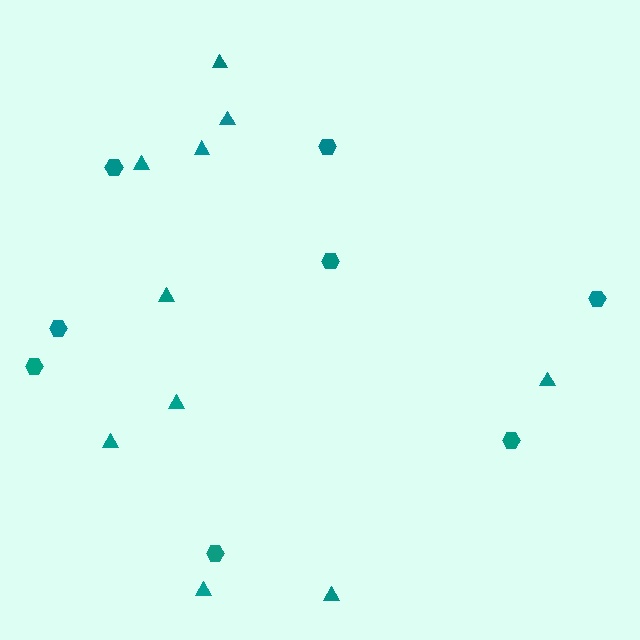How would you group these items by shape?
There are 2 groups: one group of triangles (10) and one group of hexagons (8).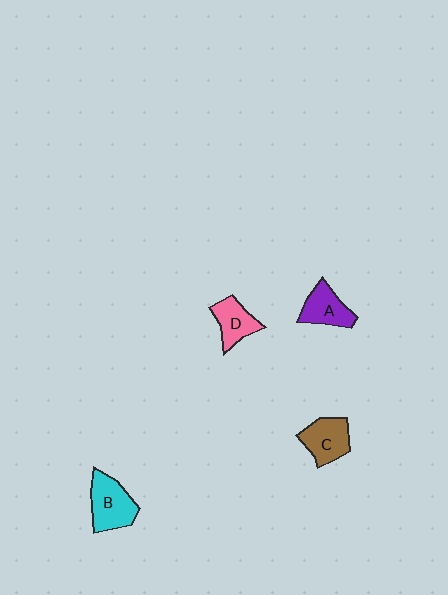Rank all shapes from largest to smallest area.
From largest to smallest: B (cyan), C (brown), A (purple), D (pink).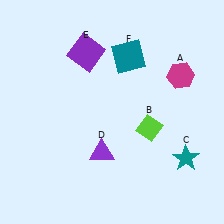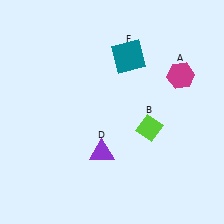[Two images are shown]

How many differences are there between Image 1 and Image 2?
There are 2 differences between the two images.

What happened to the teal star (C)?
The teal star (C) was removed in Image 2. It was in the bottom-right area of Image 1.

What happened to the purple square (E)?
The purple square (E) was removed in Image 2. It was in the top-left area of Image 1.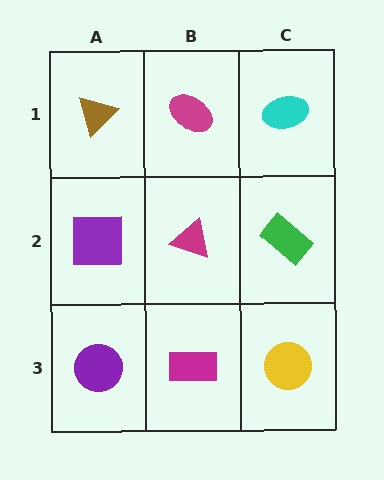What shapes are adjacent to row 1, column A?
A purple square (row 2, column A), a magenta ellipse (row 1, column B).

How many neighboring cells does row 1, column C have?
2.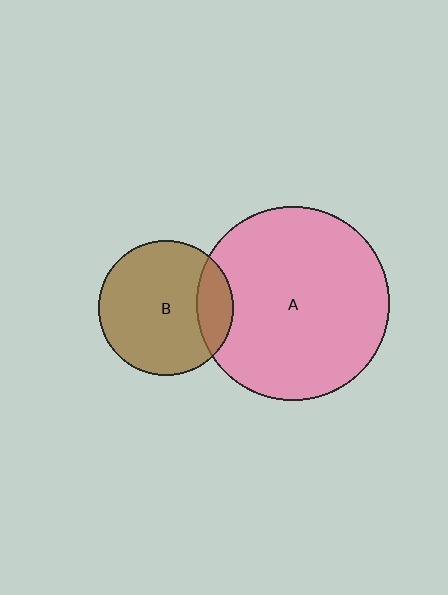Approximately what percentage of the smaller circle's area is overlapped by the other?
Approximately 20%.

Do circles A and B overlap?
Yes.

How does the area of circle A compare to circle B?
Approximately 2.1 times.